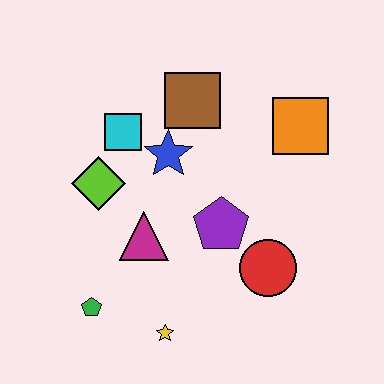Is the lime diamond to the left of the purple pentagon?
Yes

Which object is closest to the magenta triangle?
The lime diamond is closest to the magenta triangle.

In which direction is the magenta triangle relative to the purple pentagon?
The magenta triangle is to the left of the purple pentagon.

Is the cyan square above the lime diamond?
Yes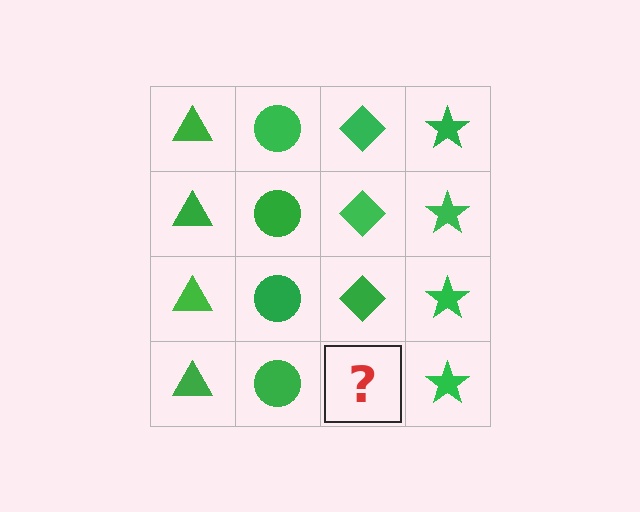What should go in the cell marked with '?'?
The missing cell should contain a green diamond.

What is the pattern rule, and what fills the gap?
The rule is that each column has a consistent shape. The gap should be filled with a green diamond.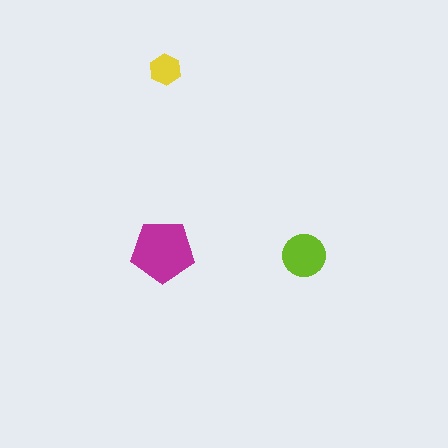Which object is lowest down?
The lime circle is bottommost.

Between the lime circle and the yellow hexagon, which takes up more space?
The lime circle.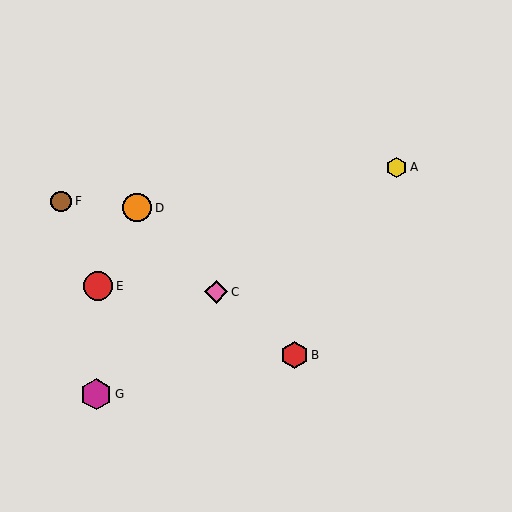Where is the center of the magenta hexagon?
The center of the magenta hexagon is at (96, 394).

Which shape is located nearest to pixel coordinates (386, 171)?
The yellow hexagon (labeled A) at (397, 167) is nearest to that location.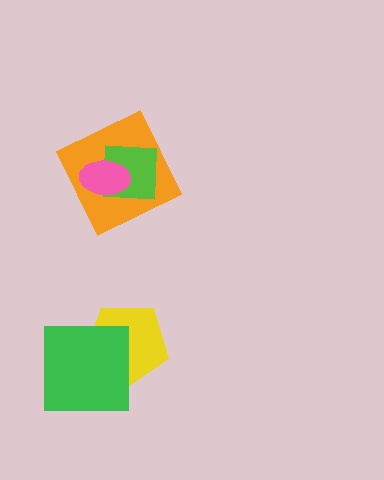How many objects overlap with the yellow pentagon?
1 object overlaps with the yellow pentagon.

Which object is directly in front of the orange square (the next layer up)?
The lime square is directly in front of the orange square.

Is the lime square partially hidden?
Yes, it is partially covered by another shape.